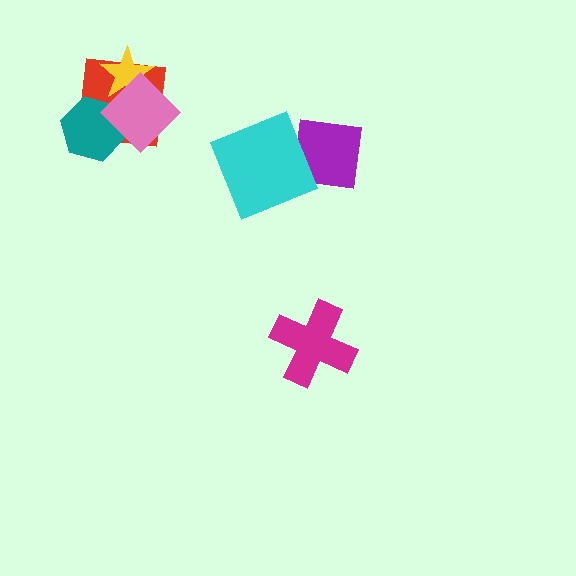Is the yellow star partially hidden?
Yes, it is partially covered by another shape.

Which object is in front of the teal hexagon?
The pink diamond is in front of the teal hexagon.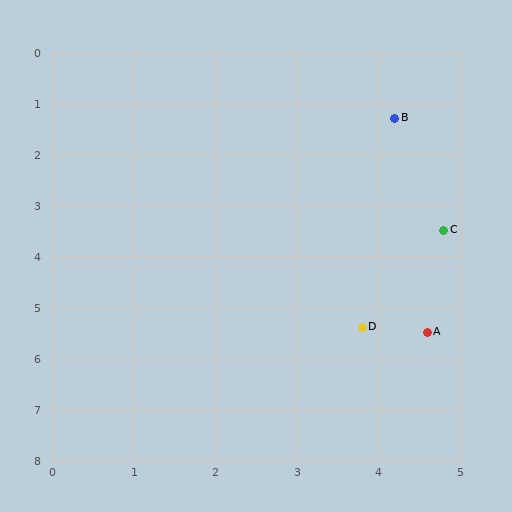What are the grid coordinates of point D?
Point D is at approximately (3.8, 5.4).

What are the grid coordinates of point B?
Point B is at approximately (4.2, 1.3).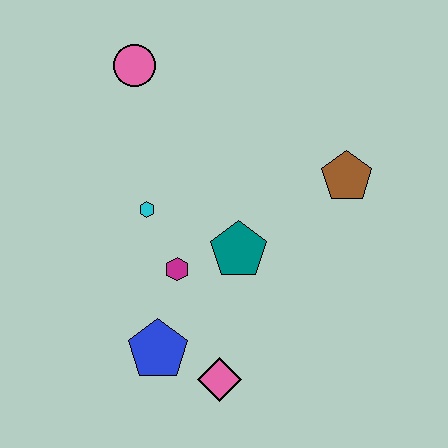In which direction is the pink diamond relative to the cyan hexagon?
The pink diamond is below the cyan hexagon.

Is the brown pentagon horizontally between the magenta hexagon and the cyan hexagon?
No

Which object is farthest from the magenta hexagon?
The pink circle is farthest from the magenta hexagon.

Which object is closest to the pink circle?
The cyan hexagon is closest to the pink circle.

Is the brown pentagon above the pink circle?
No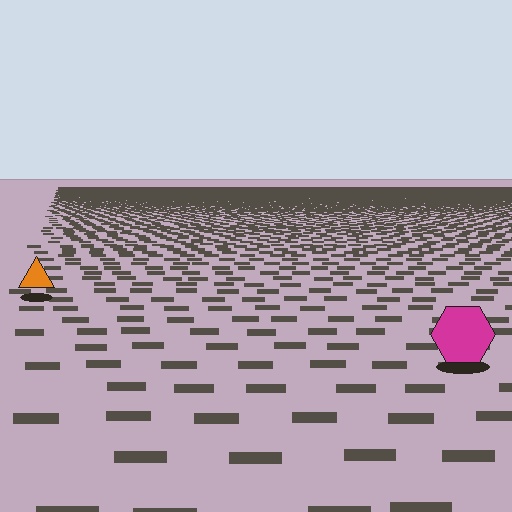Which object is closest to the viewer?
The magenta hexagon is closest. The texture marks near it are larger and more spread out.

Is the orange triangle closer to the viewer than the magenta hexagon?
No. The magenta hexagon is closer — you can tell from the texture gradient: the ground texture is coarser near it.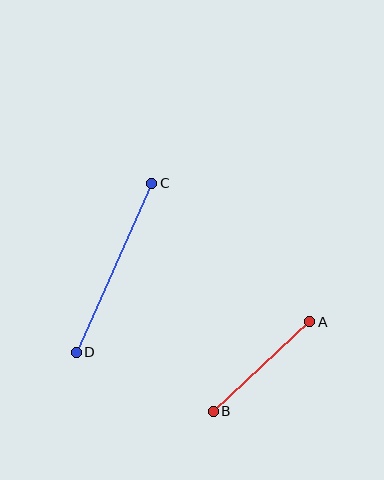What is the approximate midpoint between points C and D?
The midpoint is at approximately (114, 268) pixels.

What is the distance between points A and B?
The distance is approximately 132 pixels.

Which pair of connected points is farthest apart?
Points C and D are farthest apart.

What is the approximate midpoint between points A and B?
The midpoint is at approximately (261, 367) pixels.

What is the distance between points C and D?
The distance is approximately 185 pixels.